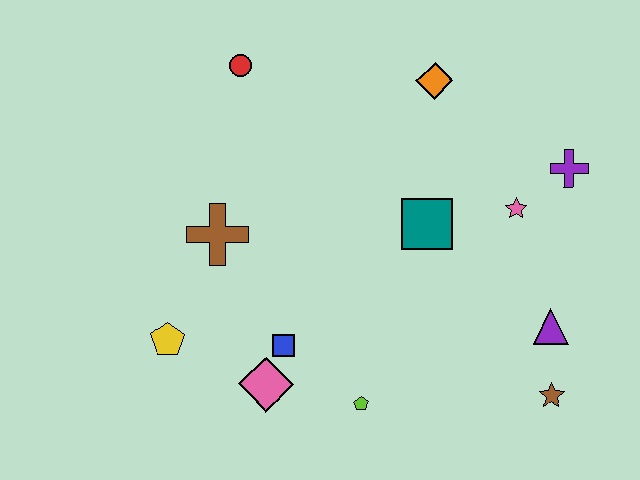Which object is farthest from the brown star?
The red circle is farthest from the brown star.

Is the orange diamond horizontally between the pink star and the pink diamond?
Yes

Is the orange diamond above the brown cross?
Yes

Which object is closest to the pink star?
The purple cross is closest to the pink star.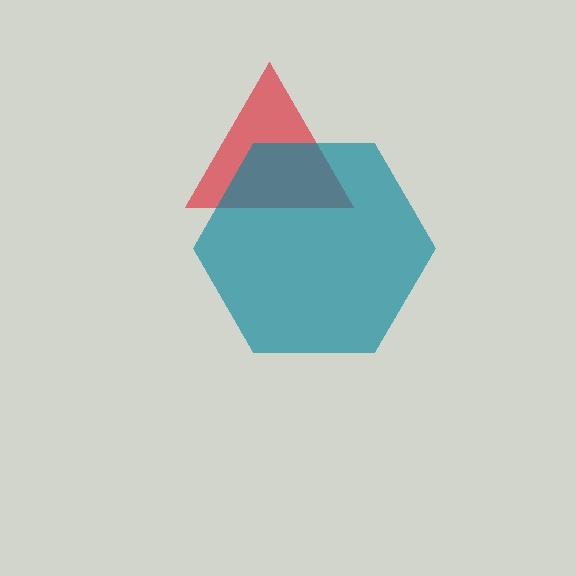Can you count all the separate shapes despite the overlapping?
Yes, there are 2 separate shapes.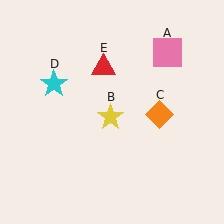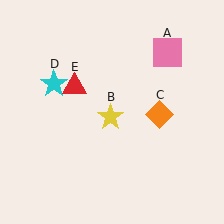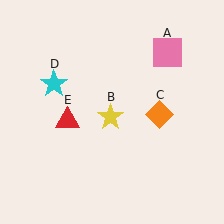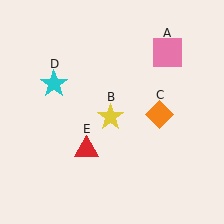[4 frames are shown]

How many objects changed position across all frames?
1 object changed position: red triangle (object E).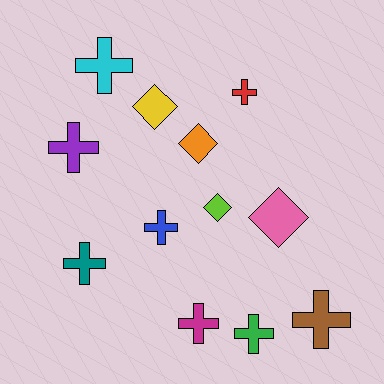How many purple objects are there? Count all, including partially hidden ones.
There is 1 purple object.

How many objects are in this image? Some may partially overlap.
There are 12 objects.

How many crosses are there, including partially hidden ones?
There are 8 crosses.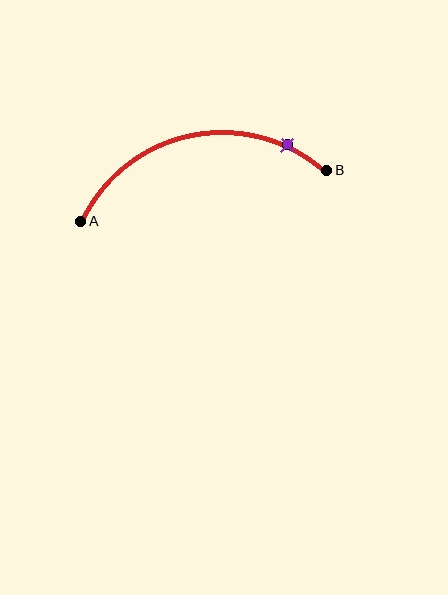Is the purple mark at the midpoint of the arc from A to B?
No. The purple mark lies on the arc but is closer to endpoint B. The arc midpoint would be at the point on the curve equidistant along the arc from both A and B.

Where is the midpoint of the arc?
The arc midpoint is the point on the curve farthest from the straight line joining A and B. It sits above that line.